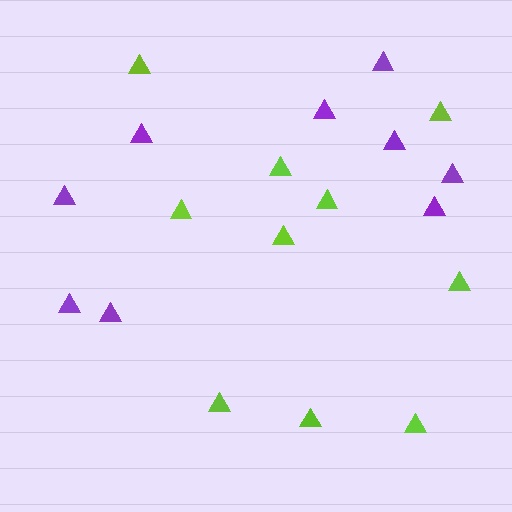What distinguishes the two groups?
There are 2 groups: one group of purple triangles (9) and one group of lime triangles (10).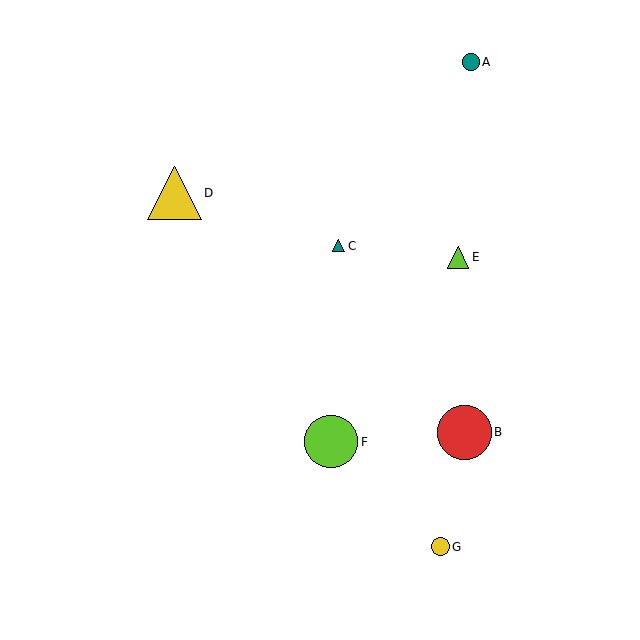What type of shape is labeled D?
Shape D is a yellow triangle.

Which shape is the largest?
The red circle (labeled B) is the largest.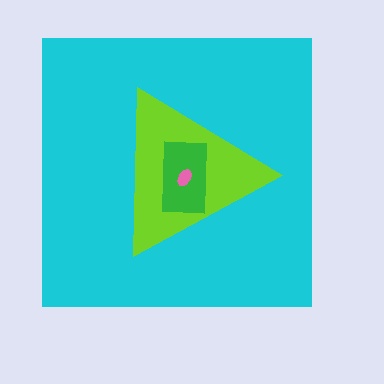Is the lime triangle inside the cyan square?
Yes.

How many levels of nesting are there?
4.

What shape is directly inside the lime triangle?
The green rectangle.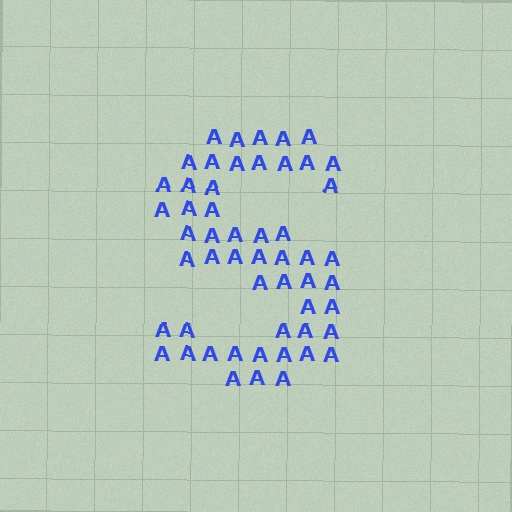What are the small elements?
The small elements are letter A's.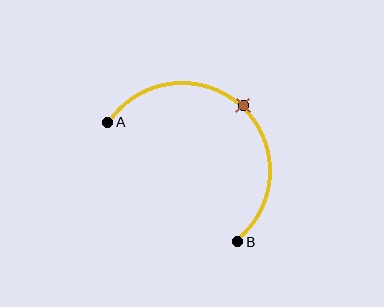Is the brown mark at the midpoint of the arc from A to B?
Yes. The brown mark lies on the arc at equal arc-length from both A and B — it is the arc midpoint.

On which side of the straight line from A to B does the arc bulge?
The arc bulges above and to the right of the straight line connecting A and B.